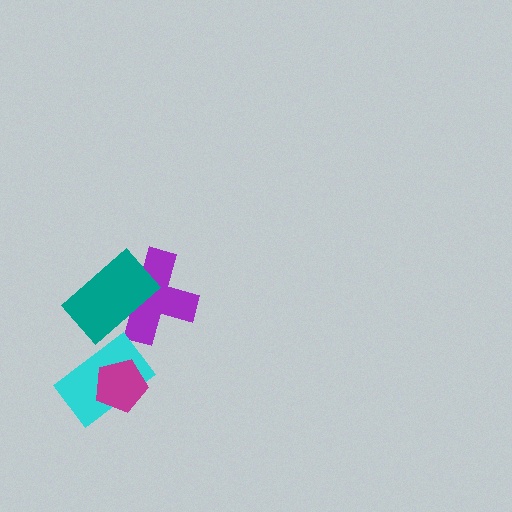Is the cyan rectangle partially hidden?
Yes, it is partially covered by another shape.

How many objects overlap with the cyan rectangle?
1 object overlaps with the cyan rectangle.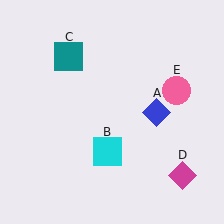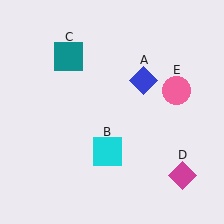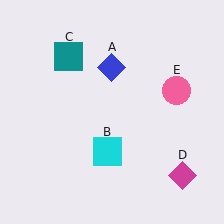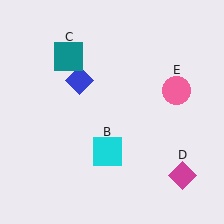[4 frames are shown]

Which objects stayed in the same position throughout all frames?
Cyan square (object B) and teal square (object C) and magenta diamond (object D) and pink circle (object E) remained stationary.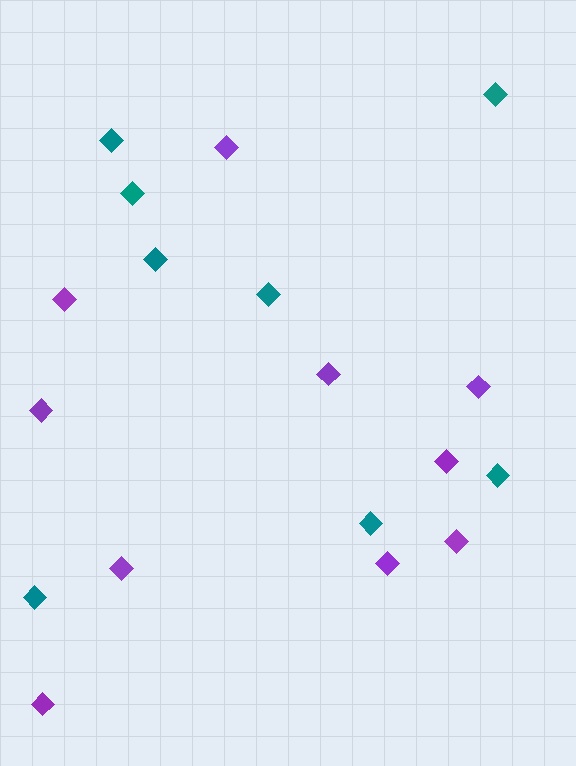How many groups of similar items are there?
There are 2 groups: one group of purple diamonds (10) and one group of teal diamonds (8).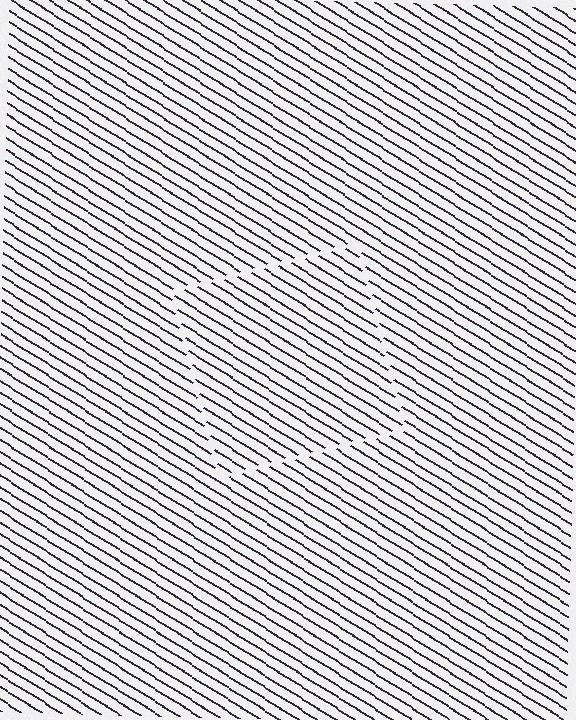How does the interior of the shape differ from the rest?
The interior of the shape contains the same grating, shifted by half a period — the contour is defined by the phase discontinuity where line-ends from the inner and outer gratings abut.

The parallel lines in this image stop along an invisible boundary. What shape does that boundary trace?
An illusory square. The interior of the shape contains the same grating, shifted by half a period — the contour is defined by the phase discontinuity where line-ends from the inner and outer gratings abut.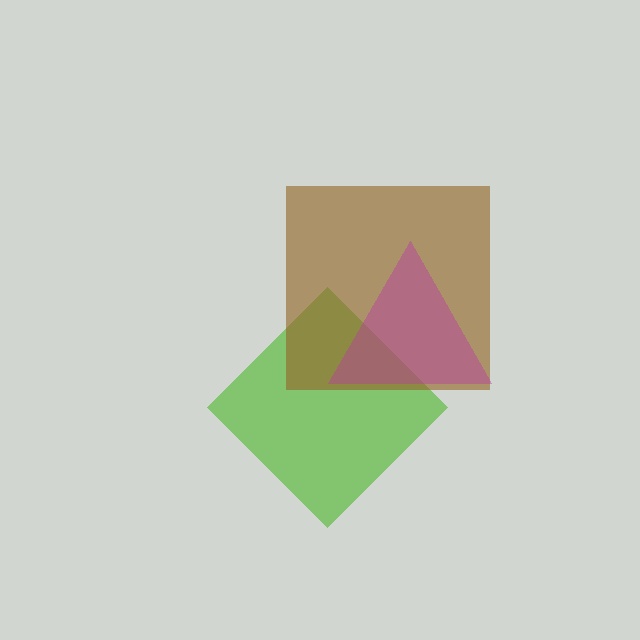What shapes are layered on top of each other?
The layered shapes are: a lime diamond, a brown square, a magenta triangle.